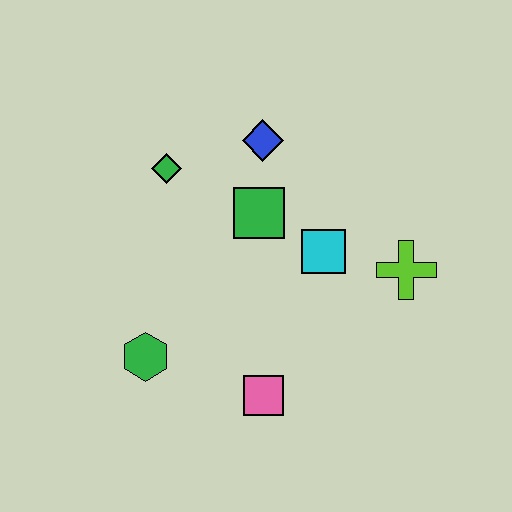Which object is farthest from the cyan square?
The green hexagon is farthest from the cyan square.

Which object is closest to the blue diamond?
The green square is closest to the blue diamond.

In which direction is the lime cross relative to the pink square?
The lime cross is to the right of the pink square.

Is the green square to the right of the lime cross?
No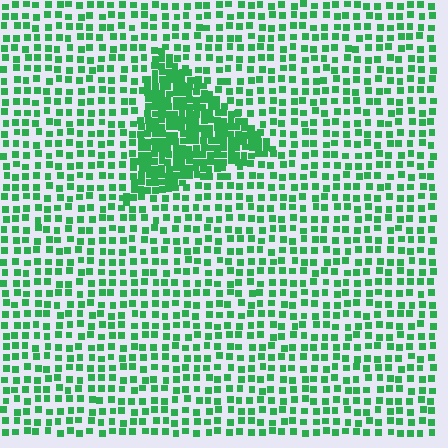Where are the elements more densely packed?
The elements are more densely packed inside the triangle boundary.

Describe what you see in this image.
The image contains small green elements arranged at two different densities. A triangle-shaped region is visible where the elements are more densely packed than the surrounding area.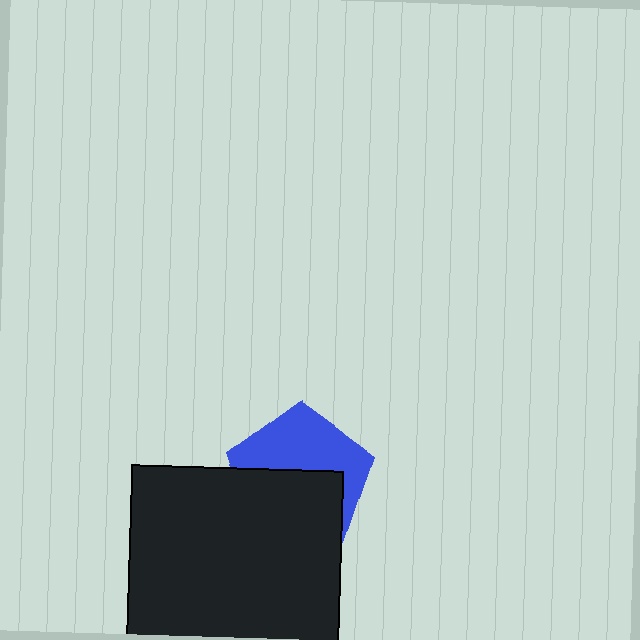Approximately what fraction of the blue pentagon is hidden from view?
Roughly 52% of the blue pentagon is hidden behind the black square.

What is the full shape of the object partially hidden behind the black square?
The partially hidden object is a blue pentagon.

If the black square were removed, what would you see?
You would see the complete blue pentagon.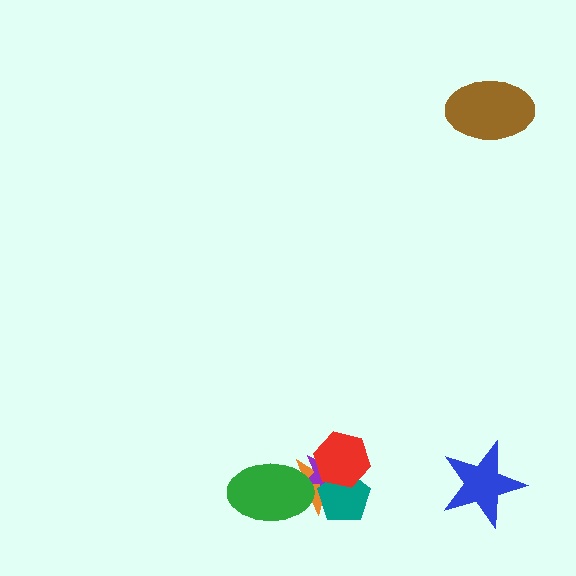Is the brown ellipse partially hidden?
No, no other shape covers it.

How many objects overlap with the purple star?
4 objects overlap with the purple star.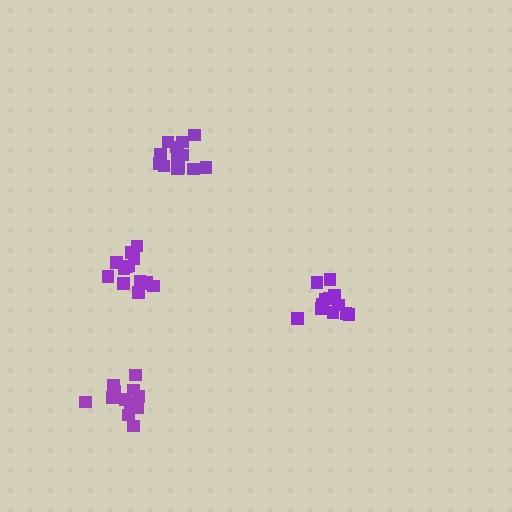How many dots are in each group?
Group 1: 14 dots, Group 2: 12 dots, Group 3: 15 dots, Group 4: 14 dots (55 total).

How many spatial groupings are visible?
There are 4 spatial groupings.